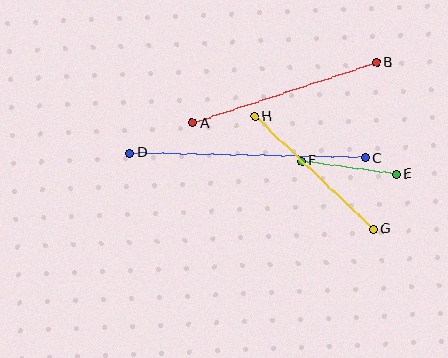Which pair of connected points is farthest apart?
Points C and D are farthest apart.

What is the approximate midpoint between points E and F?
The midpoint is at approximately (349, 168) pixels.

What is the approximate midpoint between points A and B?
The midpoint is at approximately (285, 93) pixels.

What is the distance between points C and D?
The distance is approximately 236 pixels.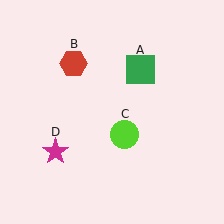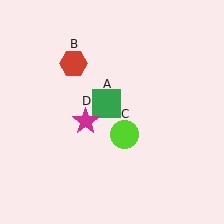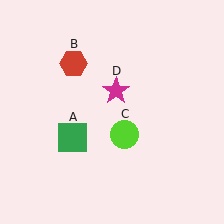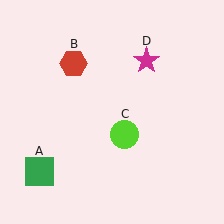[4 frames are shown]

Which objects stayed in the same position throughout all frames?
Red hexagon (object B) and lime circle (object C) remained stationary.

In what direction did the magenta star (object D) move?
The magenta star (object D) moved up and to the right.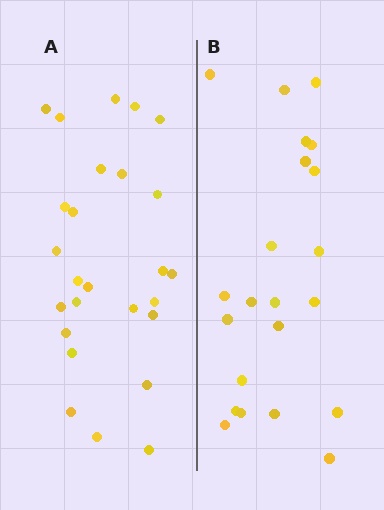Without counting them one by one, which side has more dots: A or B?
Region A (the left region) has more dots.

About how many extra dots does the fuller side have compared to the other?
Region A has about 4 more dots than region B.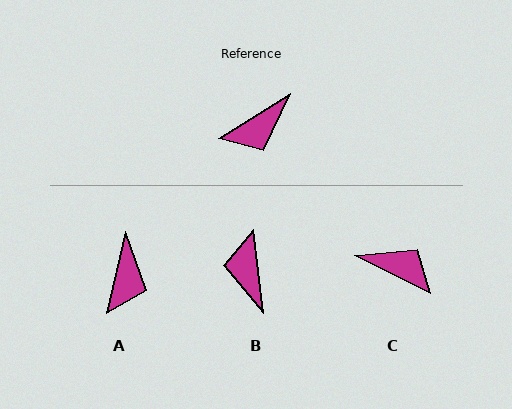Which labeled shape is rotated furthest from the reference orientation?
C, about 121 degrees away.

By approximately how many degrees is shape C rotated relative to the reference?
Approximately 121 degrees counter-clockwise.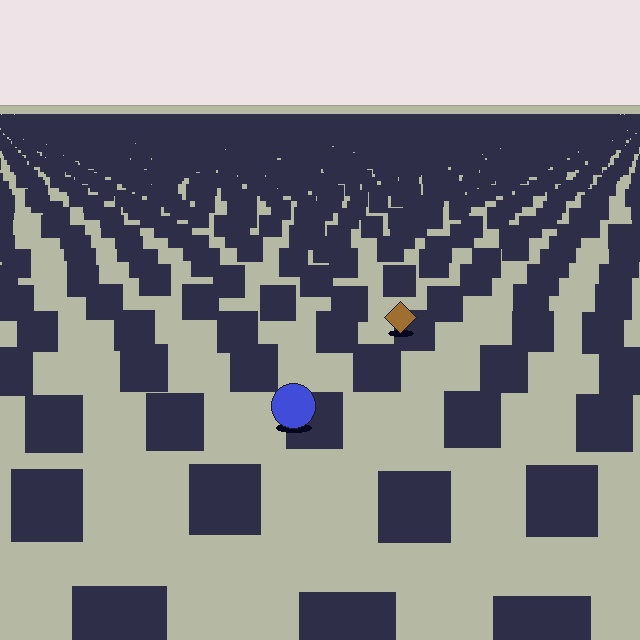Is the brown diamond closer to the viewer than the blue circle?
No. The blue circle is closer — you can tell from the texture gradient: the ground texture is coarser near it.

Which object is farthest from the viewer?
The brown diamond is farthest from the viewer. It appears smaller and the ground texture around it is denser.